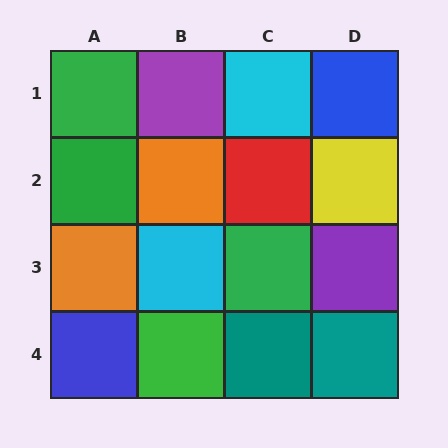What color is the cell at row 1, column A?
Green.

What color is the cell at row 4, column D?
Teal.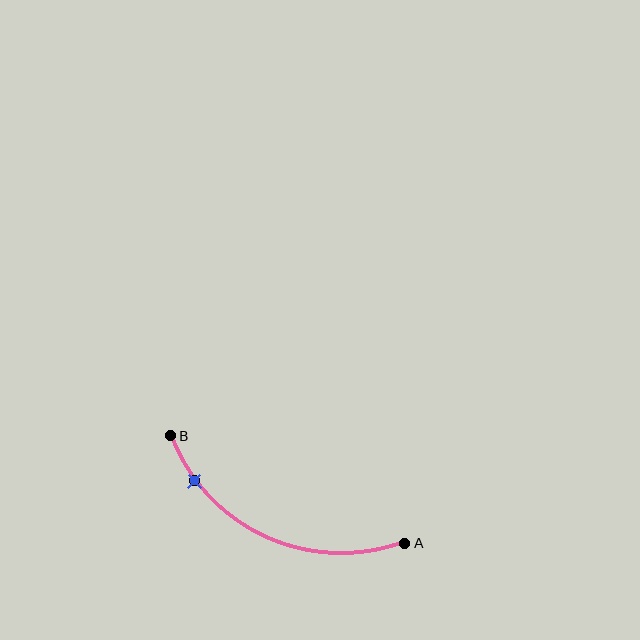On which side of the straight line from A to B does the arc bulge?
The arc bulges below the straight line connecting A and B.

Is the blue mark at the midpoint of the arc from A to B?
No. The blue mark lies on the arc but is closer to endpoint B. The arc midpoint would be at the point on the curve equidistant along the arc from both A and B.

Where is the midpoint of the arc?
The arc midpoint is the point on the curve farthest from the straight line joining A and B. It sits below that line.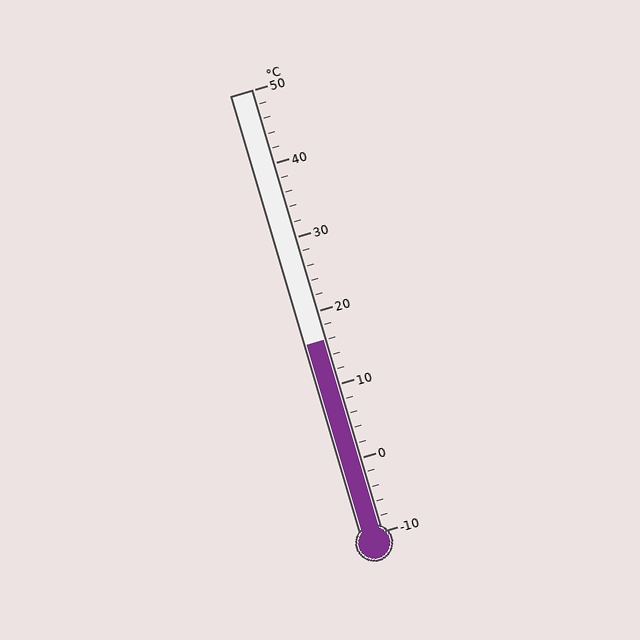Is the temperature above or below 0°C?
The temperature is above 0°C.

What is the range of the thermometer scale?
The thermometer scale ranges from -10°C to 50°C.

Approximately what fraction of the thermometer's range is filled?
The thermometer is filled to approximately 45% of its range.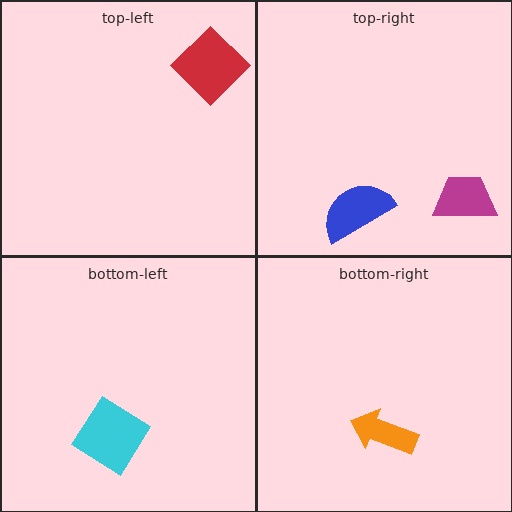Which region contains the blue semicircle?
The top-right region.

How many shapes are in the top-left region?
1.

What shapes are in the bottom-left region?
The cyan diamond.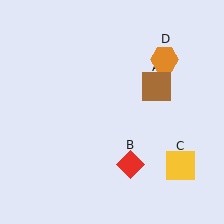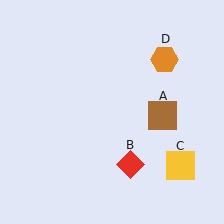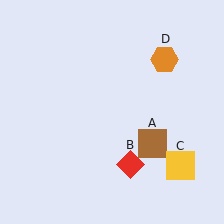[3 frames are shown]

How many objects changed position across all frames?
1 object changed position: brown square (object A).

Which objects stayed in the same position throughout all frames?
Red diamond (object B) and yellow square (object C) and orange hexagon (object D) remained stationary.